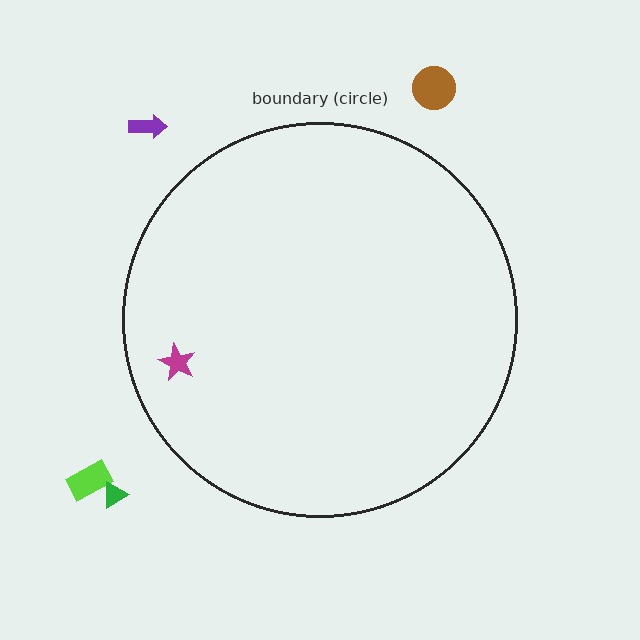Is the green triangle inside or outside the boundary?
Outside.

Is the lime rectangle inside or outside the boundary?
Outside.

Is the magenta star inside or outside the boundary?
Inside.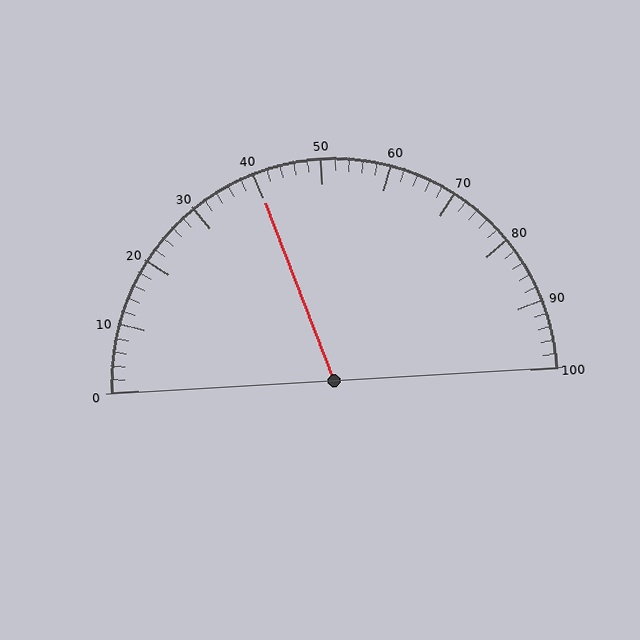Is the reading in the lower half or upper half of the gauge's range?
The reading is in the lower half of the range (0 to 100).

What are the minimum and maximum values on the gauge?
The gauge ranges from 0 to 100.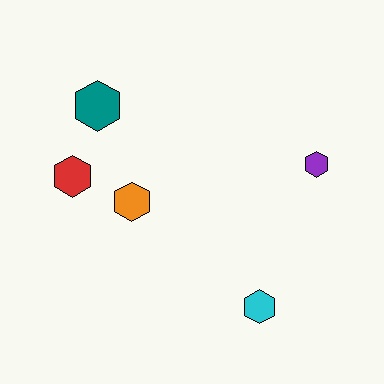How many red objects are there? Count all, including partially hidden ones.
There is 1 red object.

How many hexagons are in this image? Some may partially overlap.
There are 5 hexagons.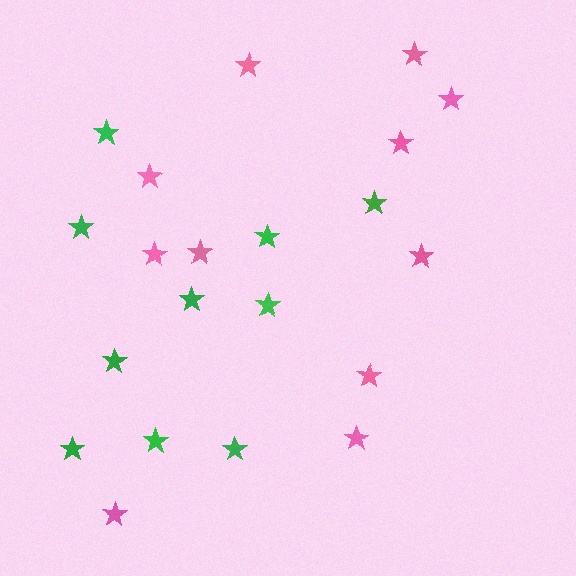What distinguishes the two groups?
There are 2 groups: one group of green stars (10) and one group of pink stars (11).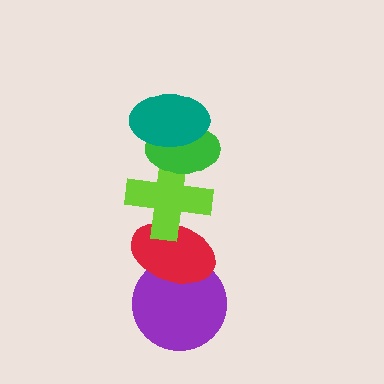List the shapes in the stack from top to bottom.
From top to bottom: the teal ellipse, the green ellipse, the lime cross, the red ellipse, the purple circle.